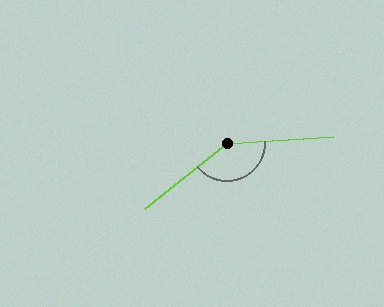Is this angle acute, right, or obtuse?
It is obtuse.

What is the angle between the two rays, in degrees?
Approximately 145 degrees.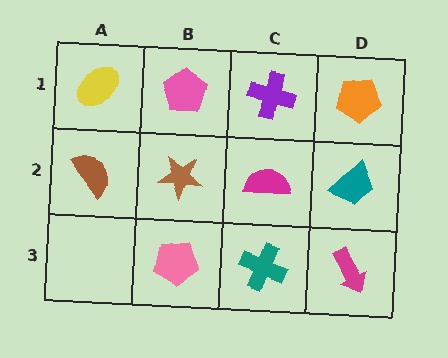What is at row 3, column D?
A magenta arrow.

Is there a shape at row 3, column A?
No, that cell is empty.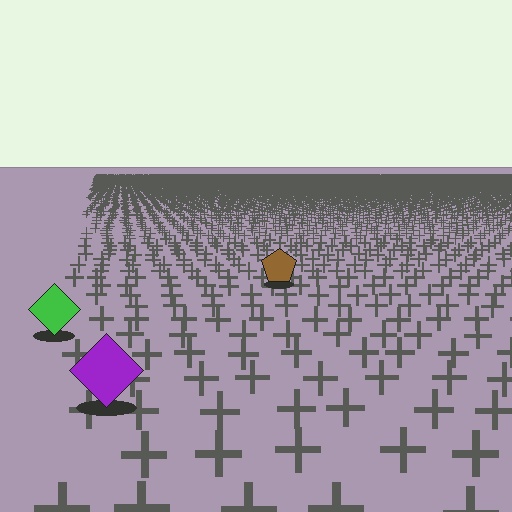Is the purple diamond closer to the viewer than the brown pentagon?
Yes. The purple diamond is closer — you can tell from the texture gradient: the ground texture is coarser near it.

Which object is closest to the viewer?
The purple diamond is closest. The texture marks near it are larger and more spread out.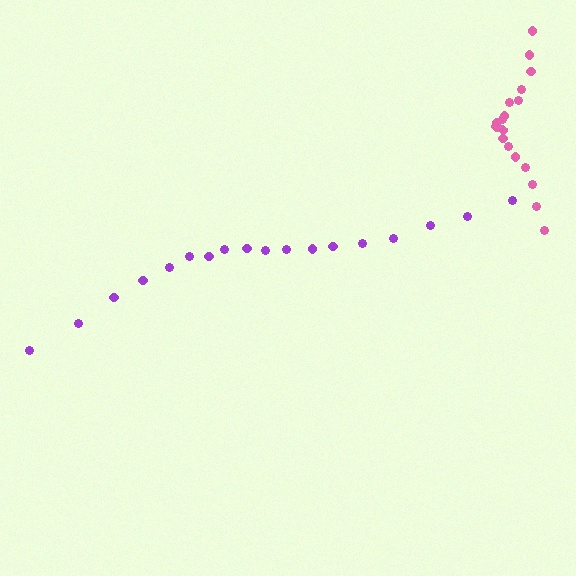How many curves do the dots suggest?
There are 2 distinct paths.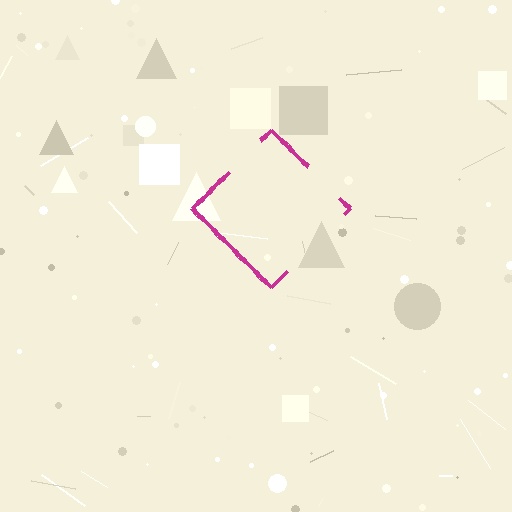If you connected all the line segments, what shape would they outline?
They would outline a diamond.